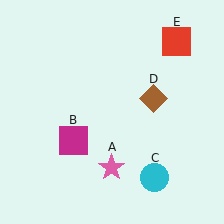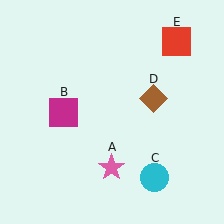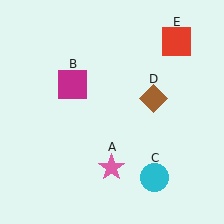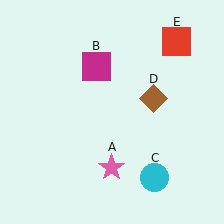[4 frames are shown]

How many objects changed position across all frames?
1 object changed position: magenta square (object B).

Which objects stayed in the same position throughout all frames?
Pink star (object A) and cyan circle (object C) and brown diamond (object D) and red square (object E) remained stationary.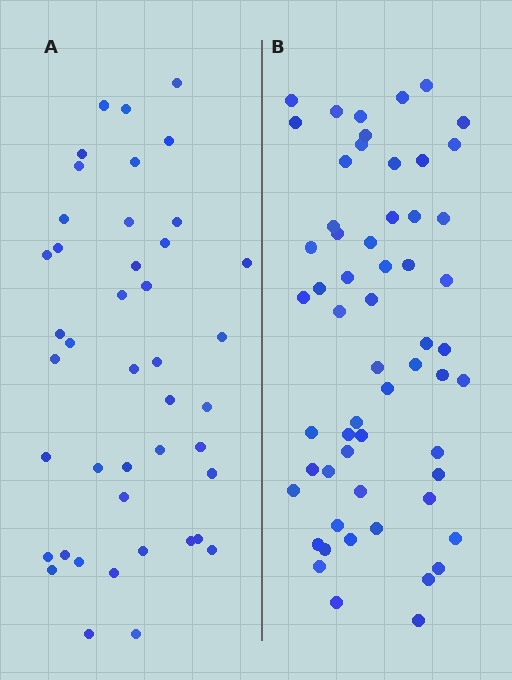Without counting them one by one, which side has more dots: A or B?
Region B (the right region) has more dots.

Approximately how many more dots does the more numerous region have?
Region B has approximately 15 more dots than region A.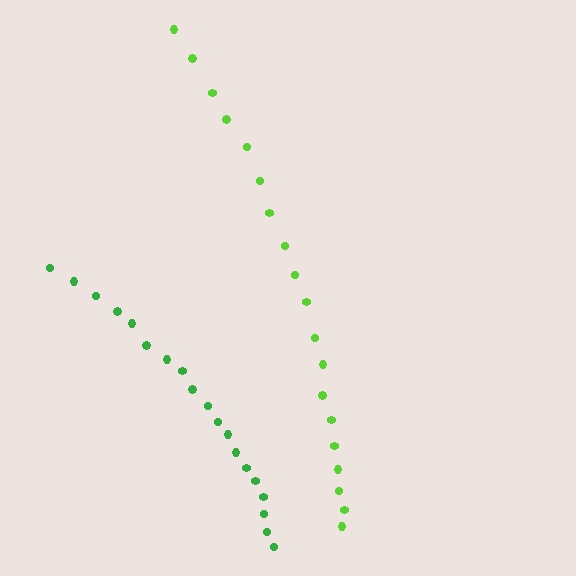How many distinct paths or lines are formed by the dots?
There are 2 distinct paths.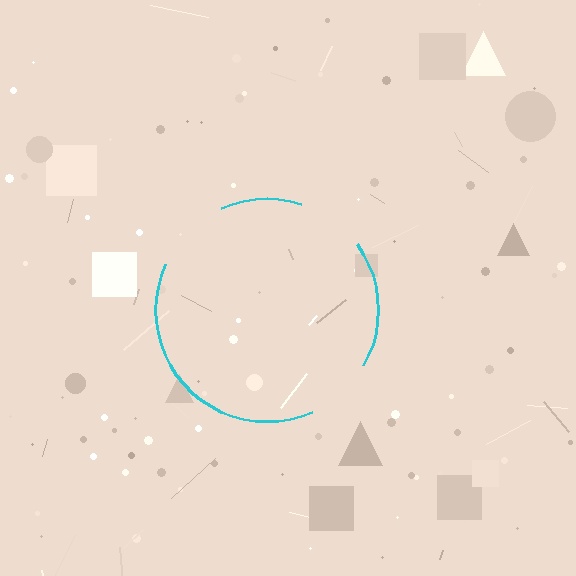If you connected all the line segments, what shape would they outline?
They would outline a circle.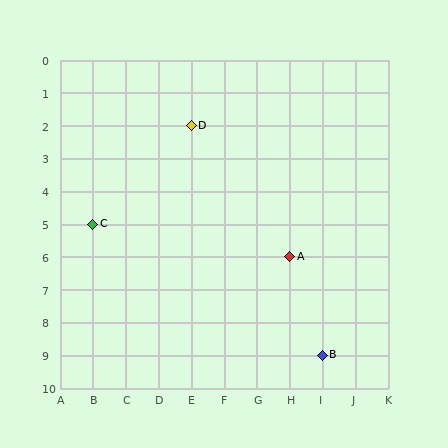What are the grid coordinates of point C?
Point C is at grid coordinates (B, 5).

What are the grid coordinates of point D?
Point D is at grid coordinates (E, 2).